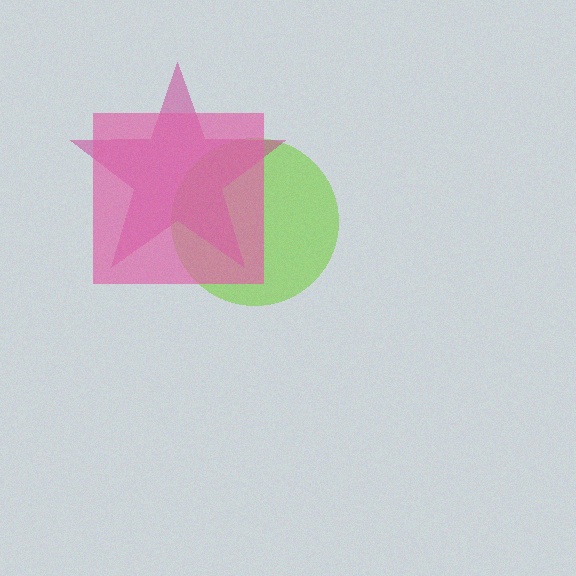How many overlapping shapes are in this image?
There are 3 overlapping shapes in the image.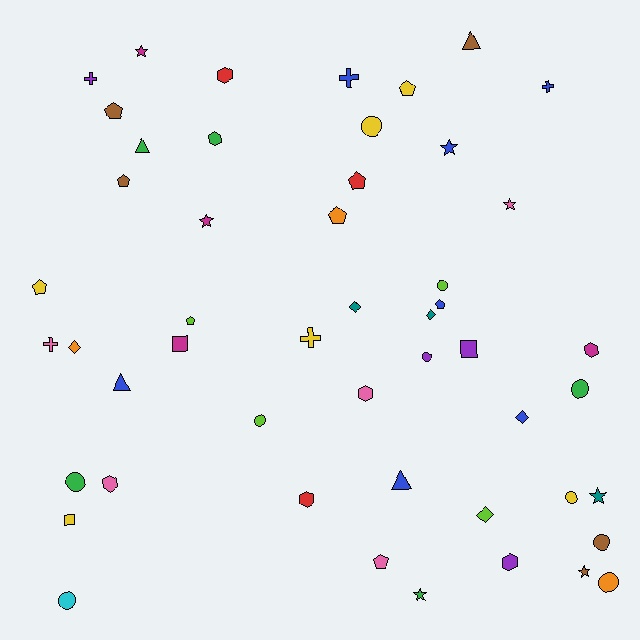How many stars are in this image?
There are 7 stars.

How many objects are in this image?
There are 50 objects.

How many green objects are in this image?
There are 5 green objects.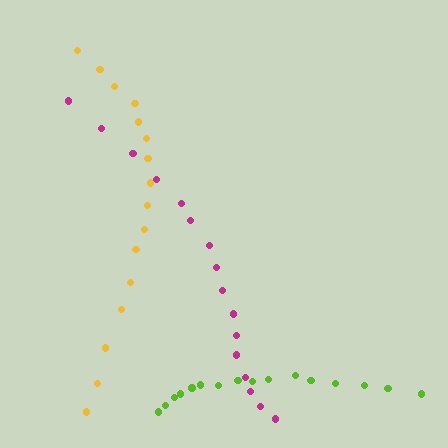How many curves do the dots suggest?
There are 3 distinct paths.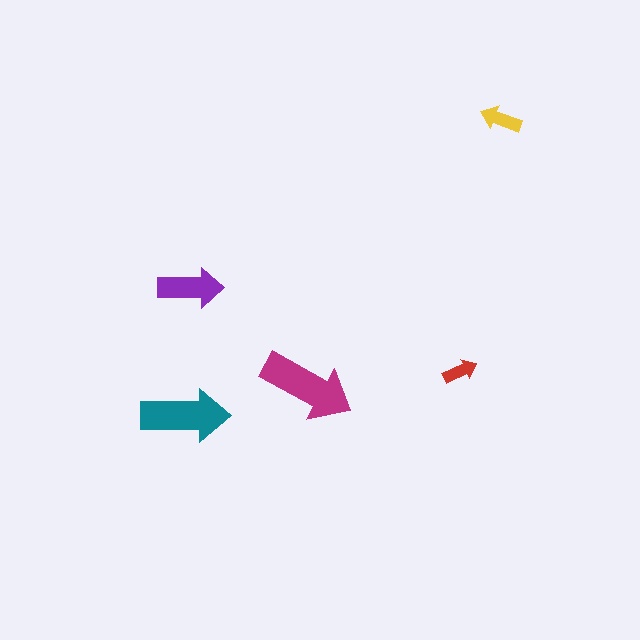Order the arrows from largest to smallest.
the magenta one, the teal one, the purple one, the yellow one, the red one.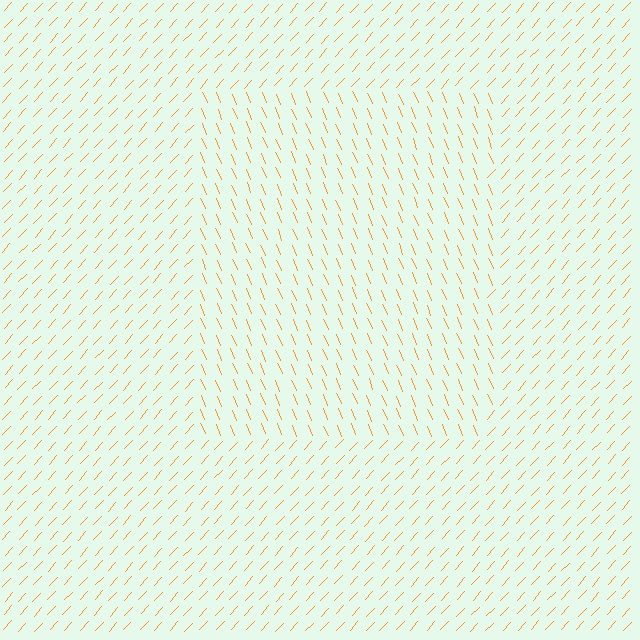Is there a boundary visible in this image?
Yes, there is a texture boundary formed by a change in line orientation.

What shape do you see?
I see a rectangle.